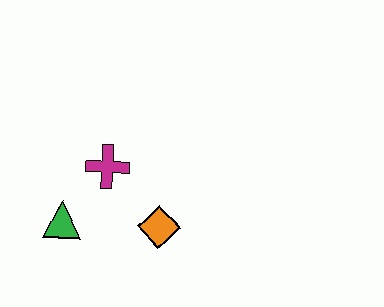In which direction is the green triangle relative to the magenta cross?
The green triangle is below the magenta cross.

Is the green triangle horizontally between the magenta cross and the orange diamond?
No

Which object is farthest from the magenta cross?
The orange diamond is farthest from the magenta cross.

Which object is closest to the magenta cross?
The green triangle is closest to the magenta cross.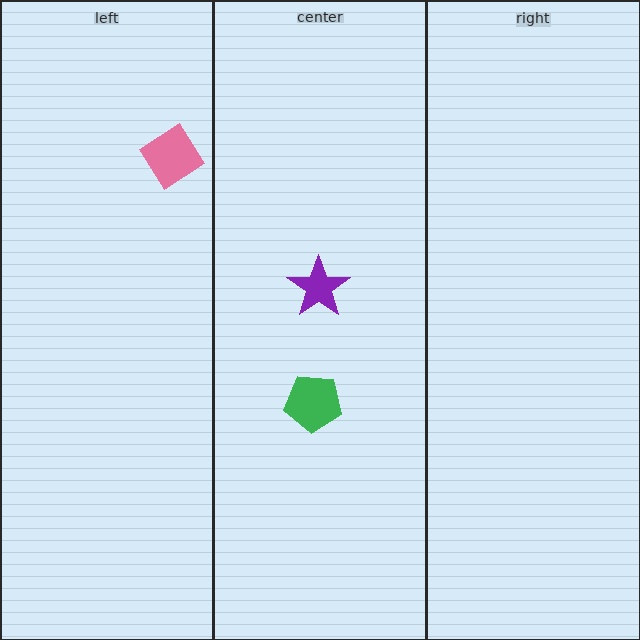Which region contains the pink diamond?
The left region.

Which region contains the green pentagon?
The center region.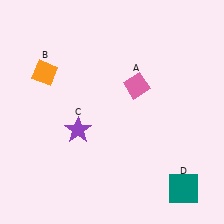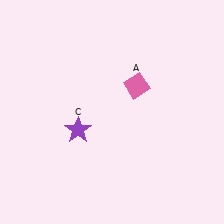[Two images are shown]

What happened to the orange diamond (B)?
The orange diamond (B) was removed in Image 2. It was in the top-left area of Image 1.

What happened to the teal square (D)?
The teal square (D) was removed in Image 2. It was in the bottom-right area of Image 1.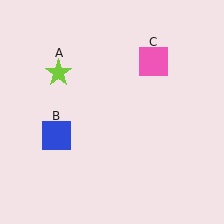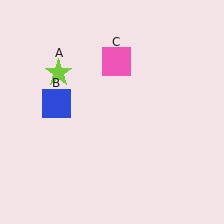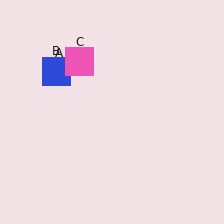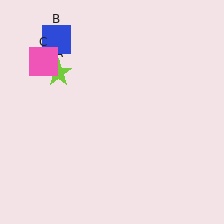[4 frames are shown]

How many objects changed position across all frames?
2 objects changed position: blue square (object B), pink square (object C).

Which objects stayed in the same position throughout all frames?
Lime star (object A) remained stationary.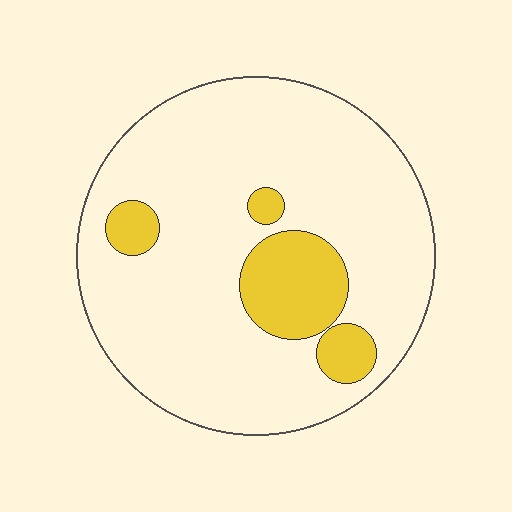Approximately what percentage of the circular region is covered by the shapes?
Approximately 15%.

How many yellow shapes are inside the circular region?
4.